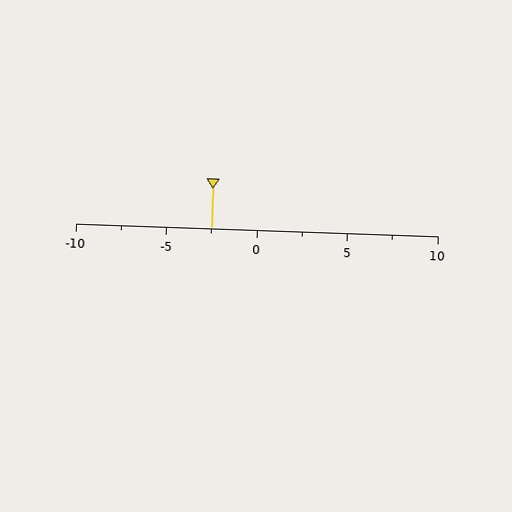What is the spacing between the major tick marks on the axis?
The major ticks are spaced 5 apart.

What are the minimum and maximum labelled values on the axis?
The axis runs from -10 to 10.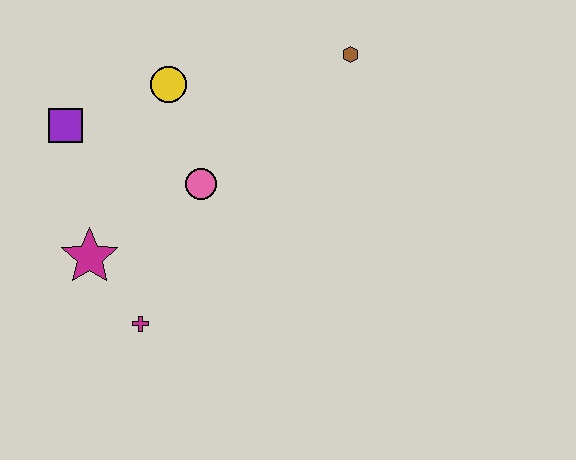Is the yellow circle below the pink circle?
No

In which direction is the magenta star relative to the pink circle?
The magenta star is to the left of the pink circle.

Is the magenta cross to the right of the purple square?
Yes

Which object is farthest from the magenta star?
The brown hexagon is farthest from the magenta star.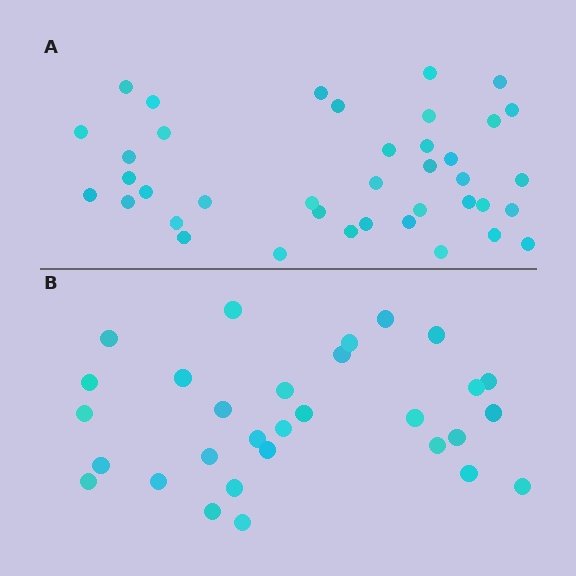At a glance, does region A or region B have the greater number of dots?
Region A (the top region) has more dots.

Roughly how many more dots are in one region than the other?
Region A has roughly 8 or so more dots than region B.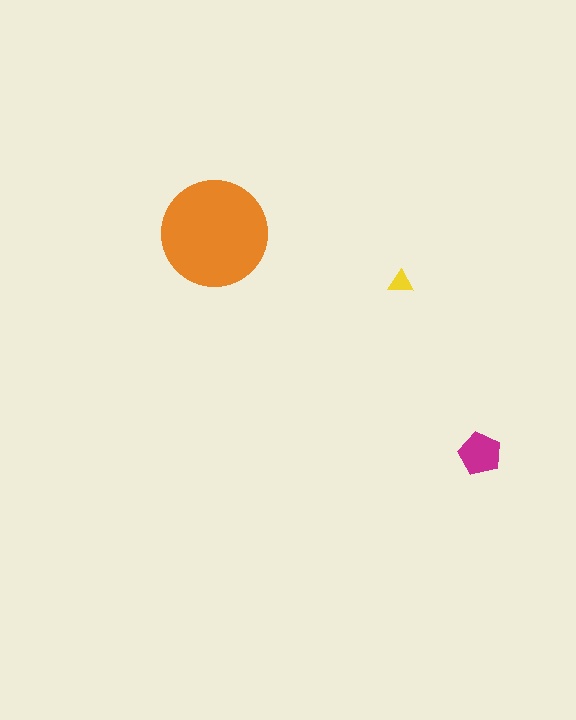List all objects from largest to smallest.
The orange circle, the magenta pentagon, the yellow triangle.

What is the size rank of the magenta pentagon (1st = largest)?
2nd.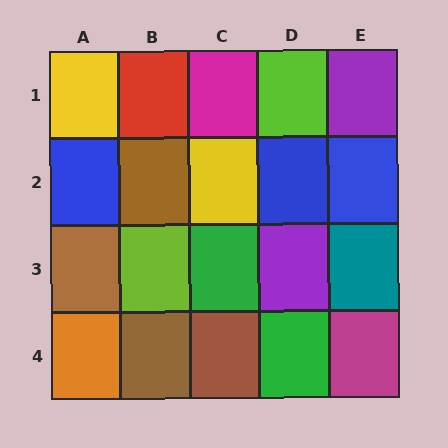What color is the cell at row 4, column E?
Magenta.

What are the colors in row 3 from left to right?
Brown, lime, green, purple, teal.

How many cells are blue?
3 cells are blue.